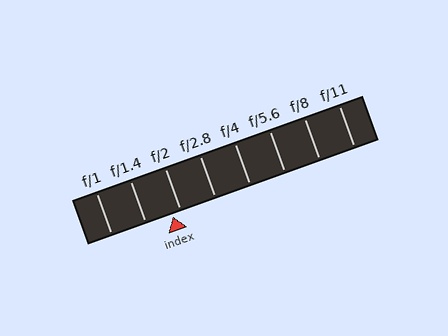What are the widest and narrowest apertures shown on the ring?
The widest aperture shown is f/1 and the narrowest is f/11.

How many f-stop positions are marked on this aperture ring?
There are 8 f-stop positions marked.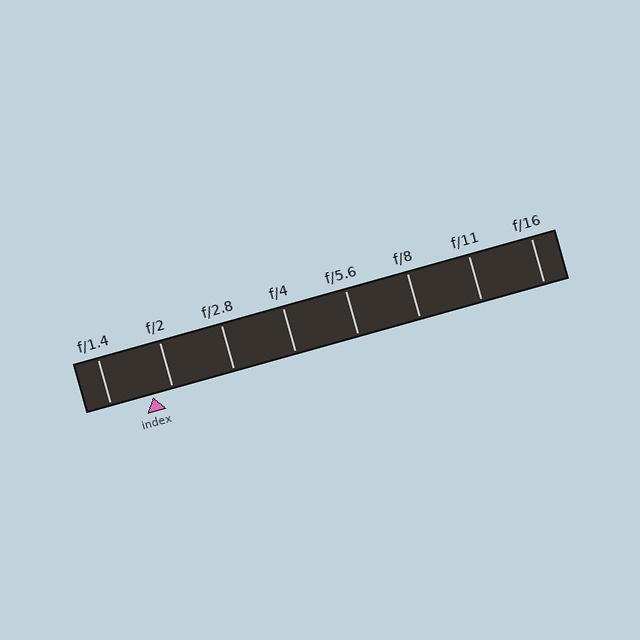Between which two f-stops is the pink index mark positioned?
The index mark is between f/1.4 and f/2.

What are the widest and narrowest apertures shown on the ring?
The widest aperture shown is f/1.4 and the narrowest is f/16.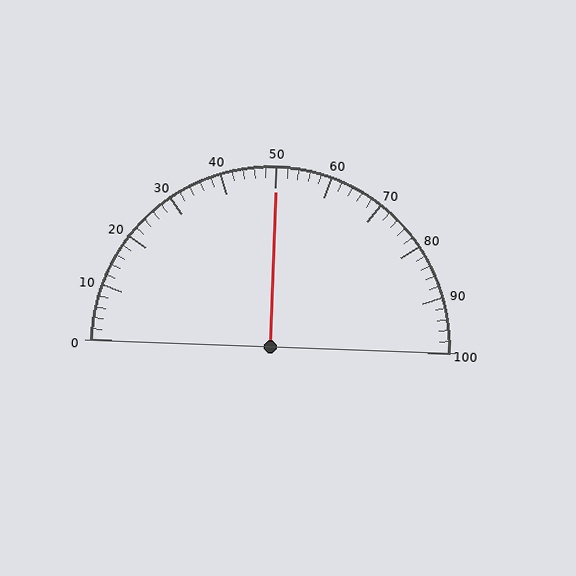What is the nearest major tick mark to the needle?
The nearest major tick mark is 50.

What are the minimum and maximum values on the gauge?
The gauge ranges from 0 to 100.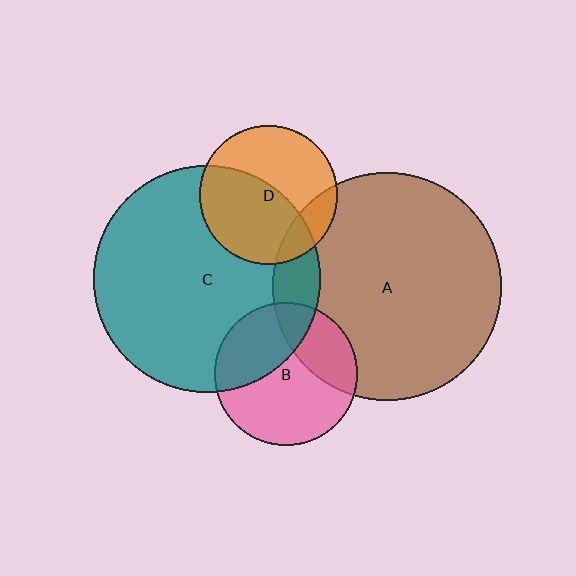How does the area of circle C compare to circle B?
Approximately 2.5 times.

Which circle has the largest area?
Circle A (brown).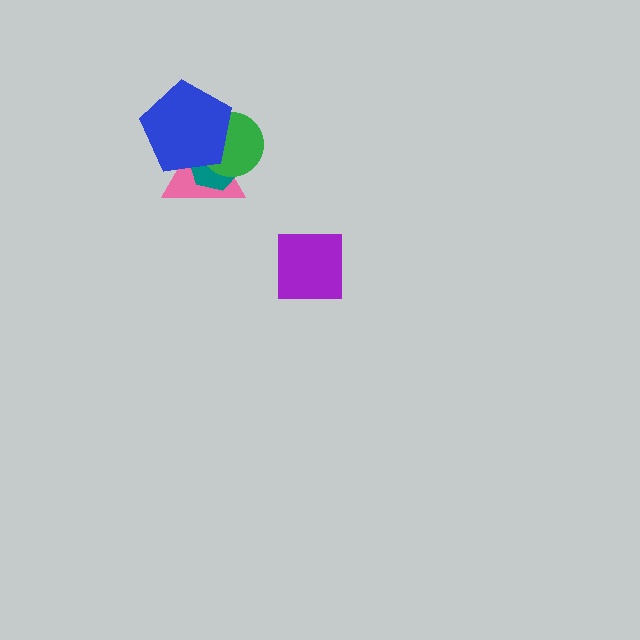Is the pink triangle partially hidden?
Yes, it is partially covered by another shape.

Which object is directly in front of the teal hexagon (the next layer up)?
The green circle is directly in front of the teal hexagon.